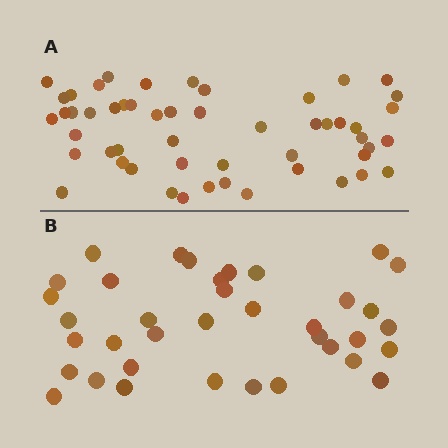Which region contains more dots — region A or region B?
Region A (the top region) has more dots.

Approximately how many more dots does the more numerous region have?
Region A has approximately 15 more dots than region B.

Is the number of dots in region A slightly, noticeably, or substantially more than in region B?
Region A has noticeably more, but not dramatically so. The ratio is roughly 1.4 to 1.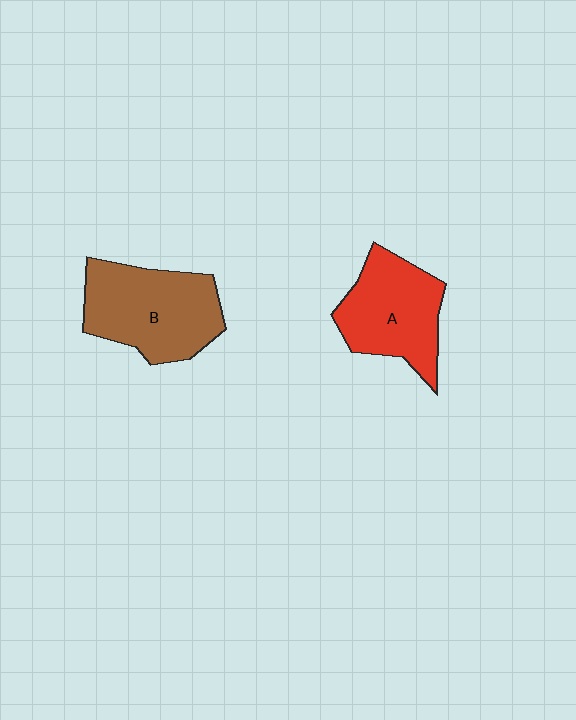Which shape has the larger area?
Shape B (brown).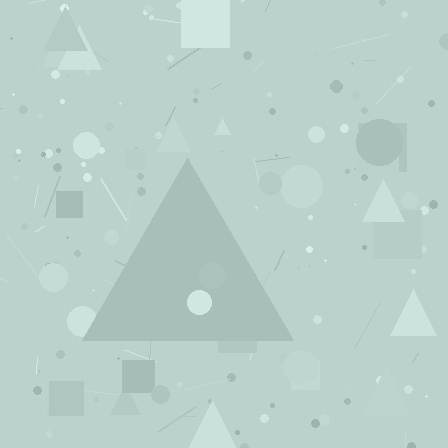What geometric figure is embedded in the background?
A triangle is embedded in the background.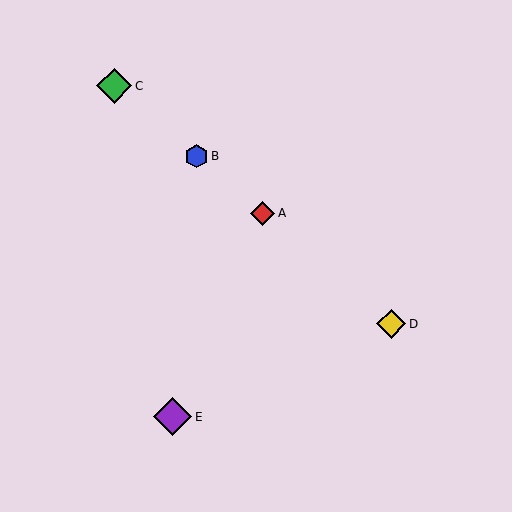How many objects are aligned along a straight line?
4 objects (A, B, C, D) are aligned along a straight line.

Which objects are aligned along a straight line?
Objects A, B, C, D are aligned along a straight line.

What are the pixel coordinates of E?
Object E is at (173, 417).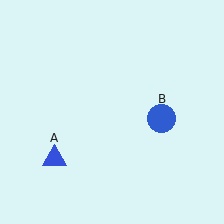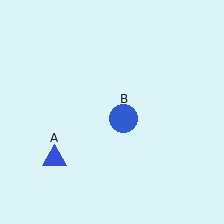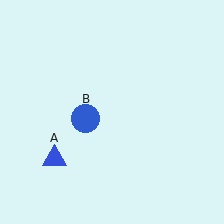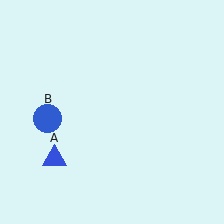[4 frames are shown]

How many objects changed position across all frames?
1 object changed position: blue circle (object B).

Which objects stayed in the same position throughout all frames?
Blue triangle (object A) remained stationary.